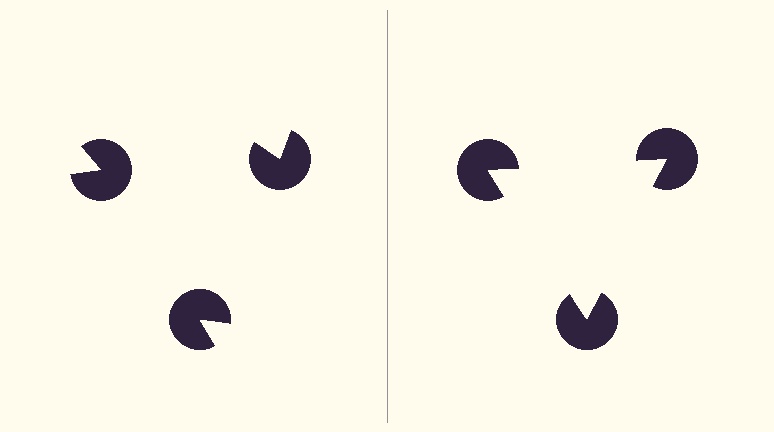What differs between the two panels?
The pac-man discs are positioned identically on both sides; only the wedge orientations differ. On the right they align to a triangle; on the left they are misaligned.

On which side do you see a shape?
An illusory triangle appears on the right side. On the left side the wedge cuts are rotated, so no coherent shape forms.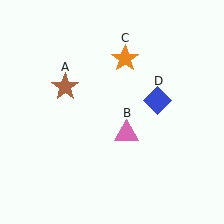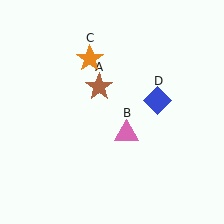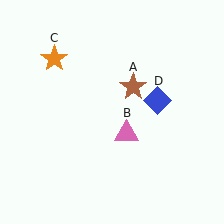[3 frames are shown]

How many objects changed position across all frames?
2 objects changed position: brown star (object A), orange star (object C).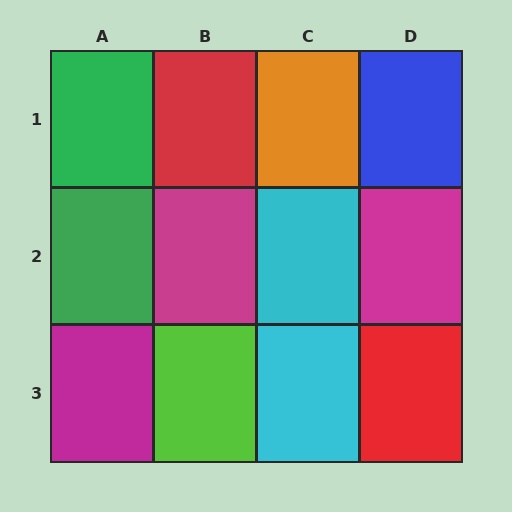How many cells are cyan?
2 cells are cyan.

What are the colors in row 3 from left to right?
Magenta, lime, cyan, red.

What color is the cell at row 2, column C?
Cyan.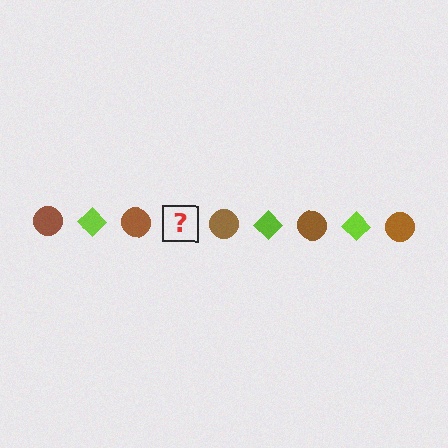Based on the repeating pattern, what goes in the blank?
The blank should be a lime diamond.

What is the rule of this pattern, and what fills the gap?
The rule is that the pattern alternates between brown circle and lime diamond. The gap should be filled with a lime diamond.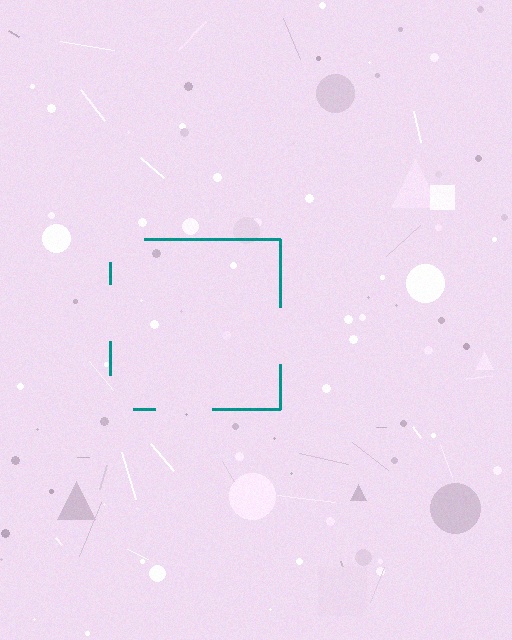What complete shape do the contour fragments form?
The contour fragments form a square.